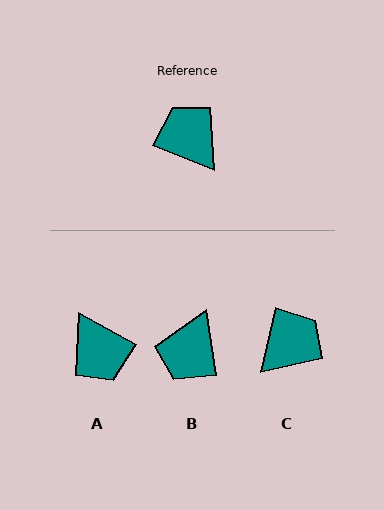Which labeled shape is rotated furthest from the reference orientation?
A, about 174 degrees away.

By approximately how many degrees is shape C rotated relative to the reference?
Approximately 80 degrees clockwise.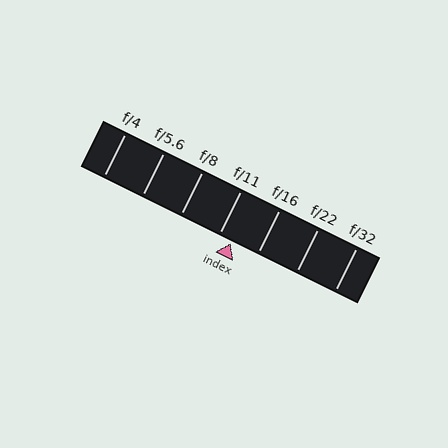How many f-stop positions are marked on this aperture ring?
There are 7 f-stop positions marked.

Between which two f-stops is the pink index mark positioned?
The index mark is between f/11 and f/16.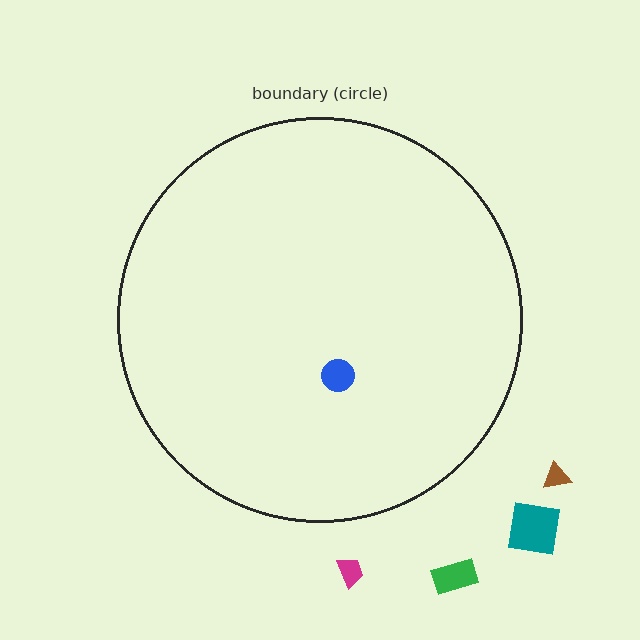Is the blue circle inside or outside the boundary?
Inside.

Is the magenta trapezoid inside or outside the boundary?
Outside.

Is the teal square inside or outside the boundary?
Outside.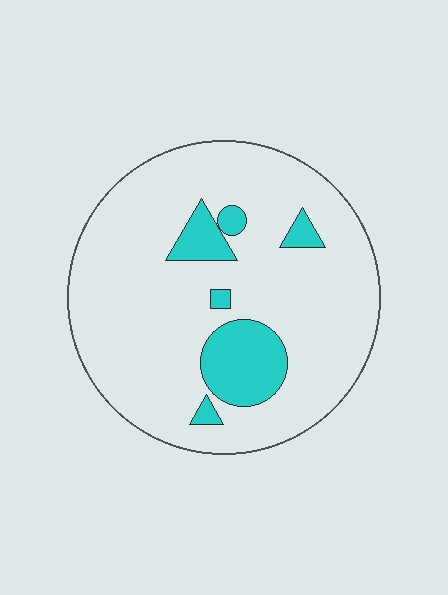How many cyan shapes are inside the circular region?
6.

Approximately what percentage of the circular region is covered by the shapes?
Approximately 15%.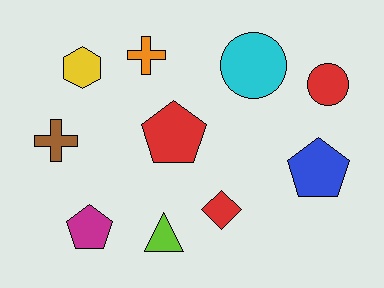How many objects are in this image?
There are 10 objects.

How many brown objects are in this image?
There is 1 brown object.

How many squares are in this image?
There are no squares.